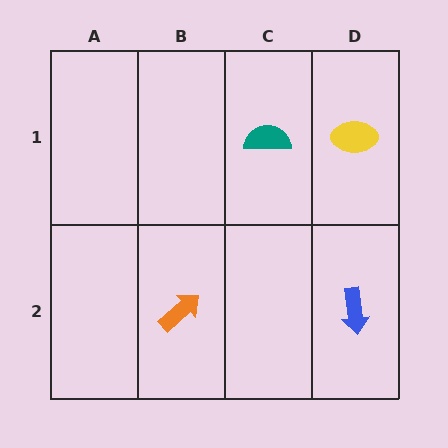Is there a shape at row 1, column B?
No, that cell is empty.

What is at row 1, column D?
A yellow ellipse.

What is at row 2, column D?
A blue arrow.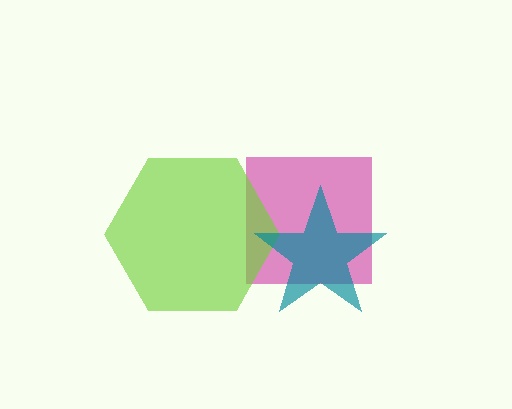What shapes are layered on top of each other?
The layered shapes are: a magenta square, a lime hexagon, a teal star.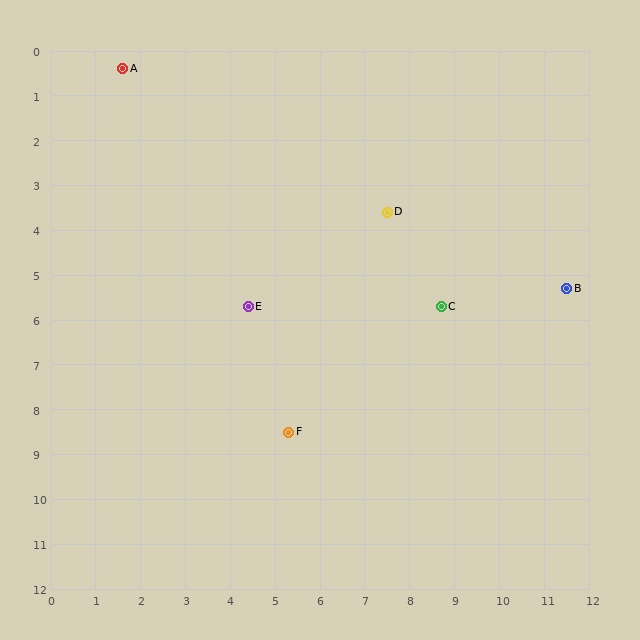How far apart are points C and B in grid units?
Points C and B are about 2.8 grid units apart.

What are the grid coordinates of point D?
Point D is at approximately (7.5, 3.6).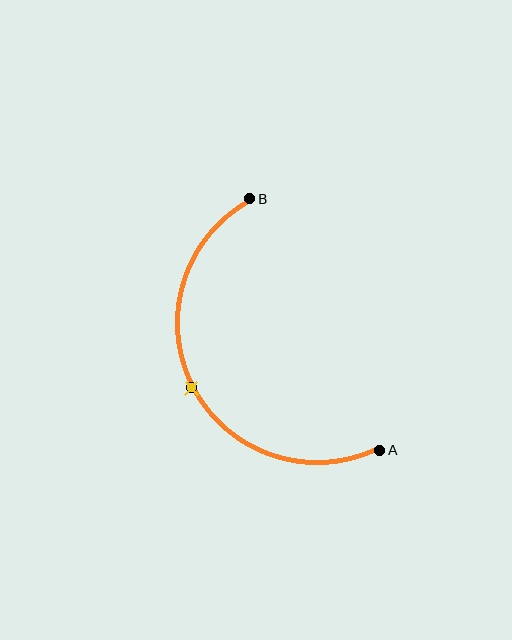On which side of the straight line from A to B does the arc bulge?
The arc bulges to the left of the straight line connecting A and B.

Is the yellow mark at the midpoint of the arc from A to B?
Yes. The yellow mark lies on the arc at equal arc-length from both A and B — it is the arc midpoint.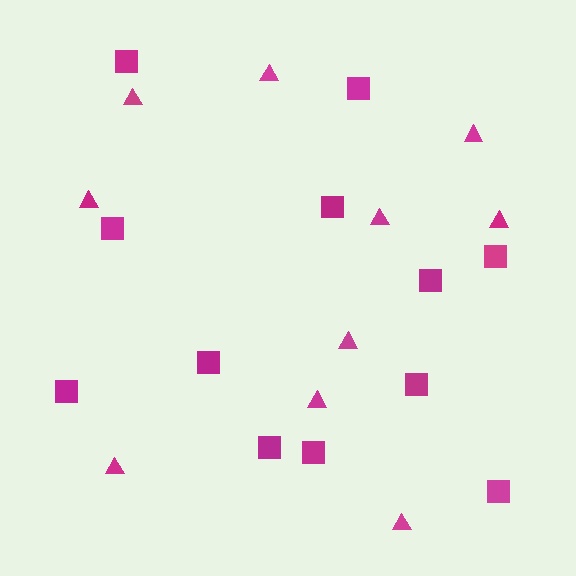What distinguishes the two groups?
There are 2 groups: one group of triangles (10) and one group of squares (12).